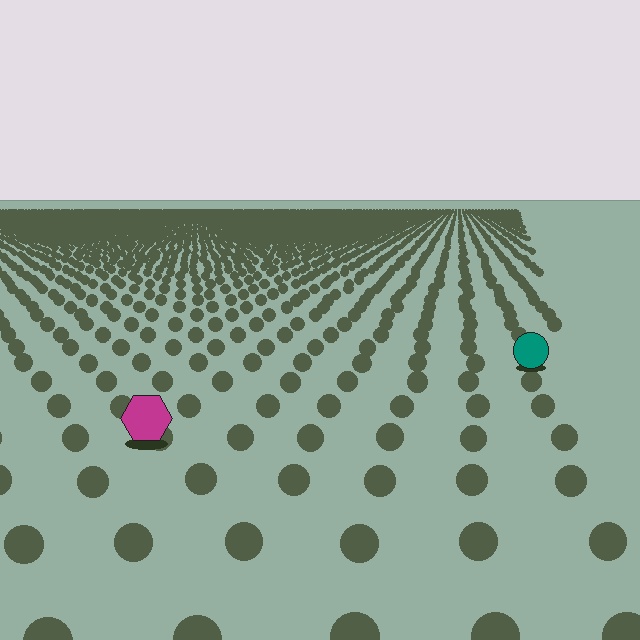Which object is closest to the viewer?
The magenta hexagon is closest. The texture marks near it are larger and more spread out.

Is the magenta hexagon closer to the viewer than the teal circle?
Yes. The magenta hexagon is closer — you can tell from the texture gradient: the ground texture is coarser near it.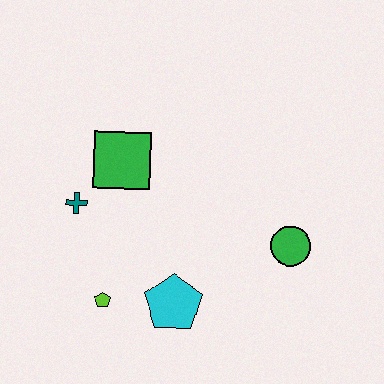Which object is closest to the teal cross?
The green square is closest to the teal cross.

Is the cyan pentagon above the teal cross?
No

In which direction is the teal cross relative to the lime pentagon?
The teal cross is above the lime pentagon.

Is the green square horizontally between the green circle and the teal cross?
Yes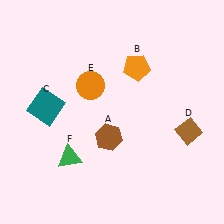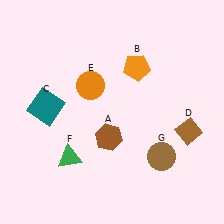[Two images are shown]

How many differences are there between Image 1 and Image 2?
There is 1 difference between the two images.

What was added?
A brown circle (G) was added in Image 2.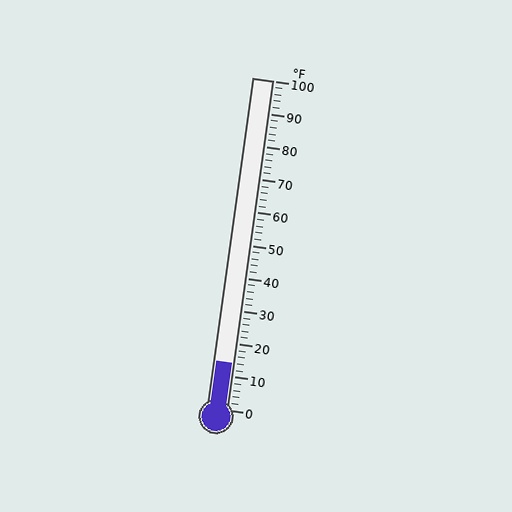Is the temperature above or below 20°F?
The temperature is below 20°F.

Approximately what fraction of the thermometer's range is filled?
The thermometer is filled to approximately 15% of its range.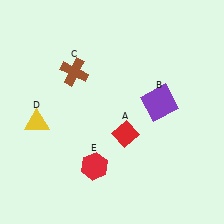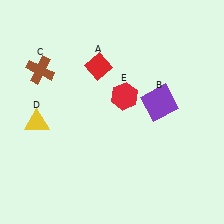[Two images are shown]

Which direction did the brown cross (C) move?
The brown cross (C) moved left.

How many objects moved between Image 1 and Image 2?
3 objects moved between the two images.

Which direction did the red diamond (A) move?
The red diamond (A) moved up.